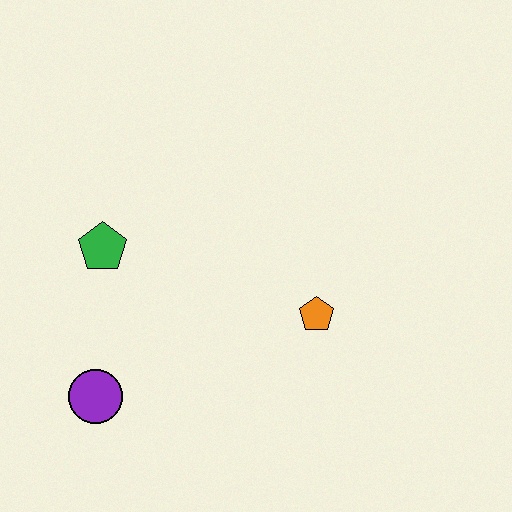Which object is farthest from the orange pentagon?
The purple circle is farthest from the orange pentagon.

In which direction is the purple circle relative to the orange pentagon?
The purple circle is to the left of the orange pentagon.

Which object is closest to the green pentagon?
The purple circle is closest to the green pentagon.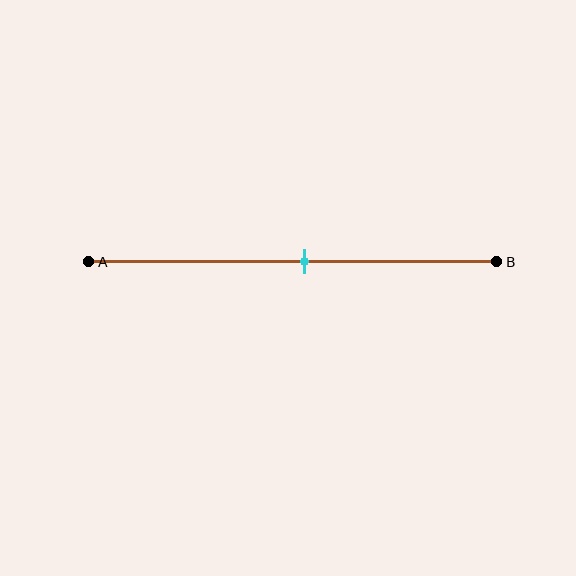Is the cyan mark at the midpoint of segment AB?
Yes, the mark is approximately at the midpoint.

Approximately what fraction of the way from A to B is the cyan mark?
The cyan mark is approximately 55% of the way from A to B.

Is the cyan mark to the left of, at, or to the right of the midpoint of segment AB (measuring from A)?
The cyan mark is approximately at the midpoint of segment AB.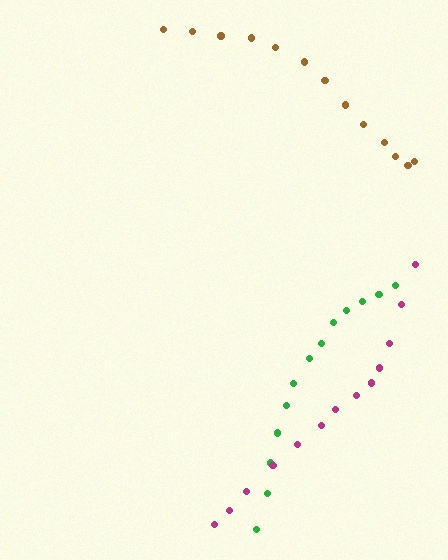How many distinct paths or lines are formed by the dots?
There are 3 distinct paths.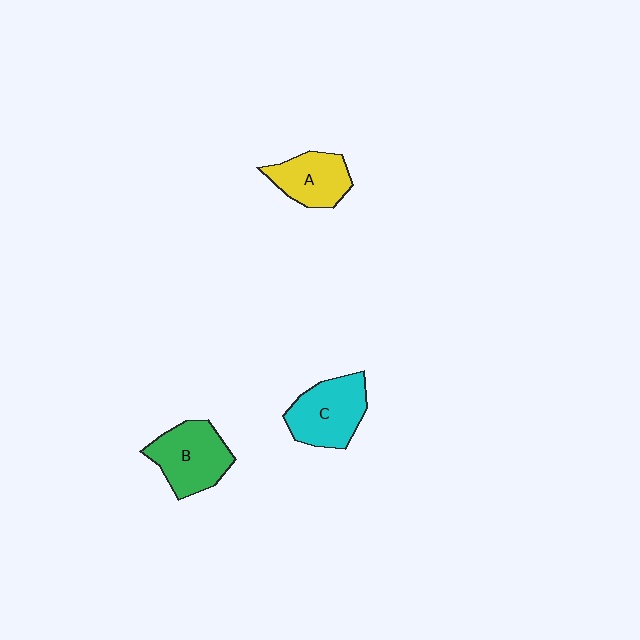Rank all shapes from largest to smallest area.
From largest to smallest: B (green), C (cyan), A (yellow).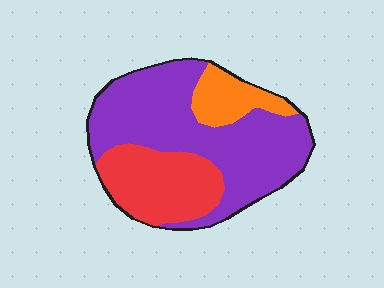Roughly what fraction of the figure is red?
Red covers 27% of the figure.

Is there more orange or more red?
Red.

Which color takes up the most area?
Purple, at roughly 60%.